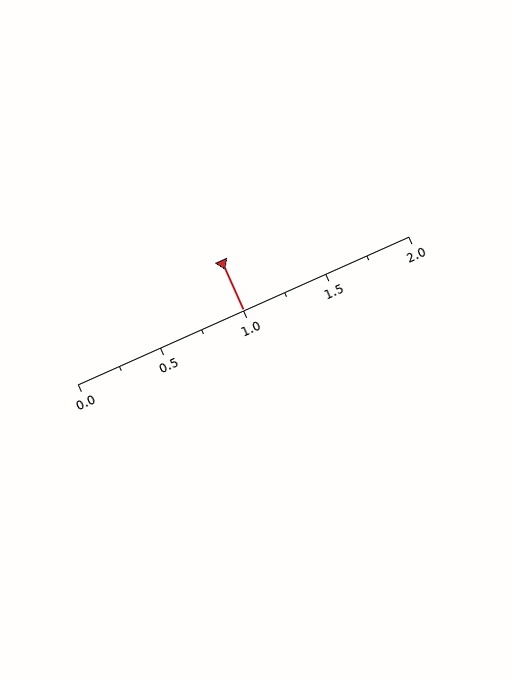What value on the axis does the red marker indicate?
The marker indicates approximately 1.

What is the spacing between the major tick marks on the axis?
The major ticks are spaced 0.5 apart.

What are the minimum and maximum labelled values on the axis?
The axis runs from 0.0 to 2.0.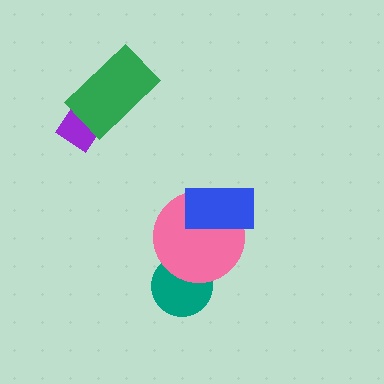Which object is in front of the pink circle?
The blue rectangle is in front of the pink circle.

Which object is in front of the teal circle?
The pink circle is in front of the teal circle.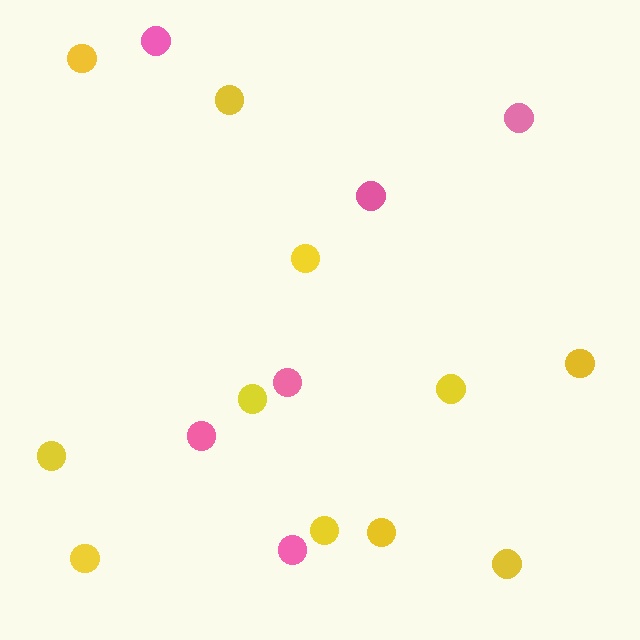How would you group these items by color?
There are 2 groups: one group of pink circles (6) and one group of yellow circles (11).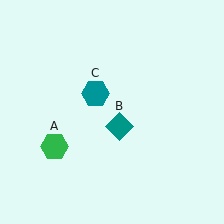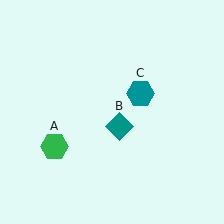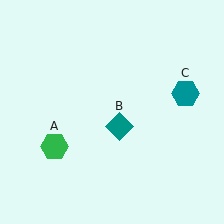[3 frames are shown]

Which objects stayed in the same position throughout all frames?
Green hexagon (object A) and teal diamond (object B) remained stationary.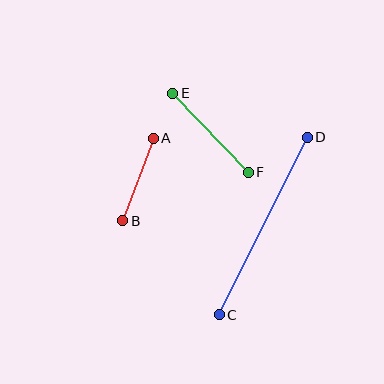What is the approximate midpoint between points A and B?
The midpoint is at approximately (138, 179) pixels.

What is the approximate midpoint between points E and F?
The midpoint is at approximately (210, 133) pixels.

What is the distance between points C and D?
The distance is approximately 198 pixels.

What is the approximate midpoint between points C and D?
The midpoint is at approximately (263, 226) pixels.